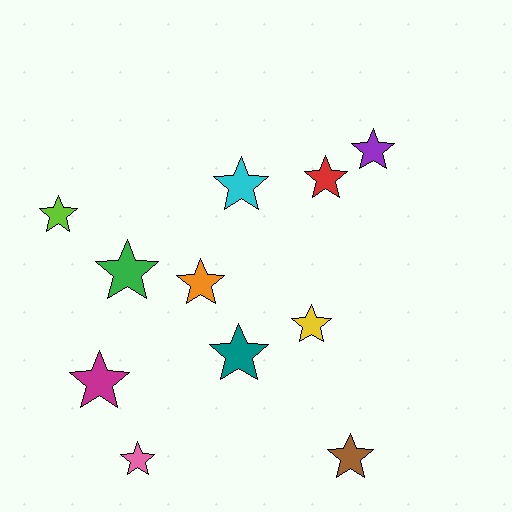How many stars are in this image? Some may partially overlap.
There are 11 stars.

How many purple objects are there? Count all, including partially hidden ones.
There is 1 purple object.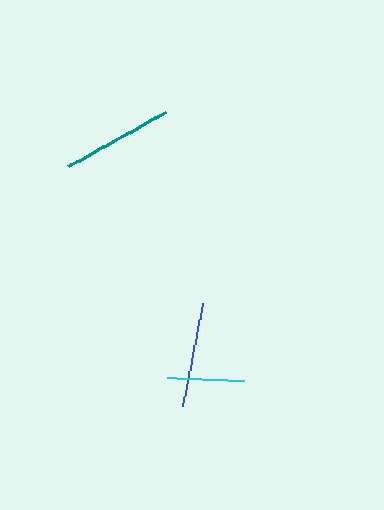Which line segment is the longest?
The teal line is the longest at approximately 112 pixels.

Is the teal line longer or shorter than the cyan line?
The teal line is longer than the cyan line.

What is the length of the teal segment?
The teal segment is approximately 112 pixels long.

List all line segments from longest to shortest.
From longest to shortest: teal, blue, cyan.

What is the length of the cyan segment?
The cyan segment is approximately 77 pixels long.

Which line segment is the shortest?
The cyan line is the shortest at approximately 77 pixels.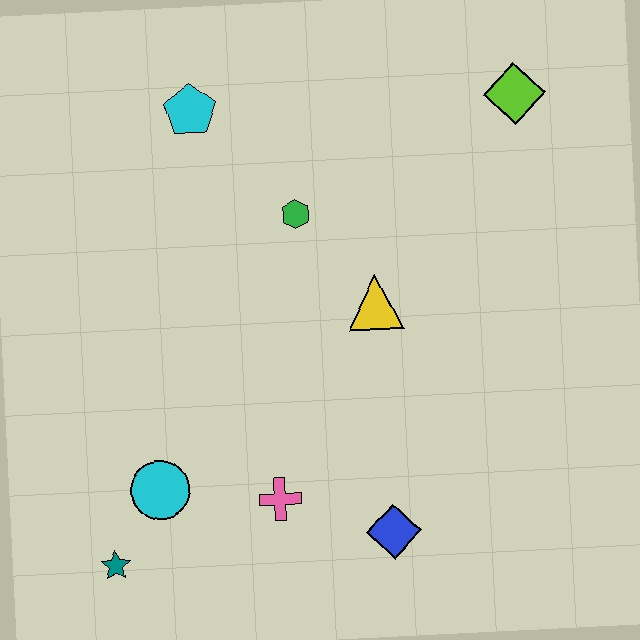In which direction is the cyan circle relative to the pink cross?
The cyan circle is to the left of the pink cross.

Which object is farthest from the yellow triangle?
The teal star is farthest from the yellow triangle.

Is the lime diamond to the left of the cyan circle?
No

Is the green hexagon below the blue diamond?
No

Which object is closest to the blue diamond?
The pink cross is closest to the blue diamond.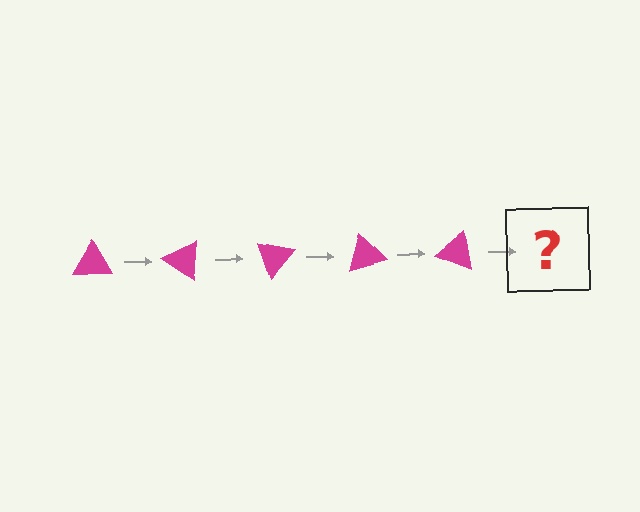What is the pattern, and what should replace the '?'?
The pattern is that the triangle rotates 35 degrees each step. The '?' should be a magenta triangle rotated 175 degrees.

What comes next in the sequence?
The next element should be a magenta triangle rotated 175 degrees.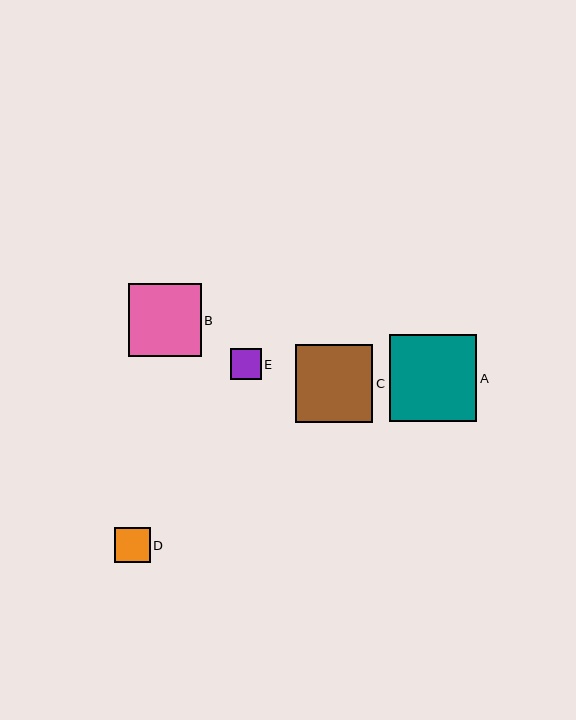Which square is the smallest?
Square E is the smallest with a size of approximately 31 pixels.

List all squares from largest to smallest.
From largest to smallest: A, C, B, D, E.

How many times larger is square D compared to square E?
Square D is approximately 1.1 times the size of square E.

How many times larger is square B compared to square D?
Square B is approximately 2.1 times the size of square D.